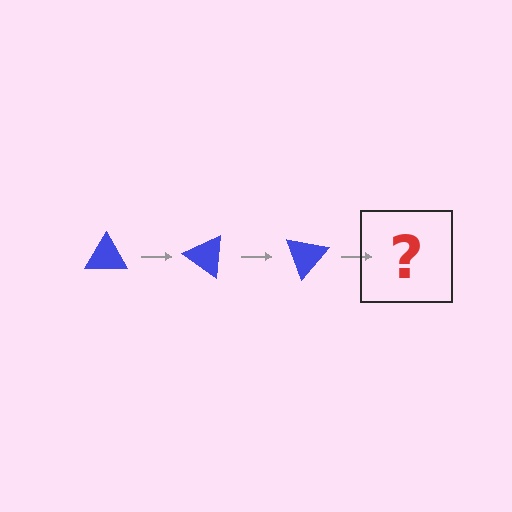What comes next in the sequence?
The next element should be a blue triangle rotated 105 degrees.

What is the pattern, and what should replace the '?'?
The pattern is that the triangle rotates 35 degrees each step. The '?' should be a blue triangle rotated 105 degrees.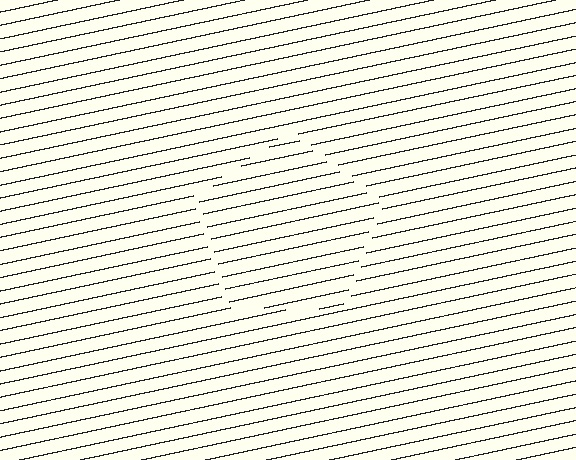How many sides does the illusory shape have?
5 sides — the line-ends trace a pentagon.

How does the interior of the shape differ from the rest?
The interior of the shape contains the same grating, shifted by half a period — the contour is defined by the phase discontinuity where line-ends from the inner and outer gratings abut.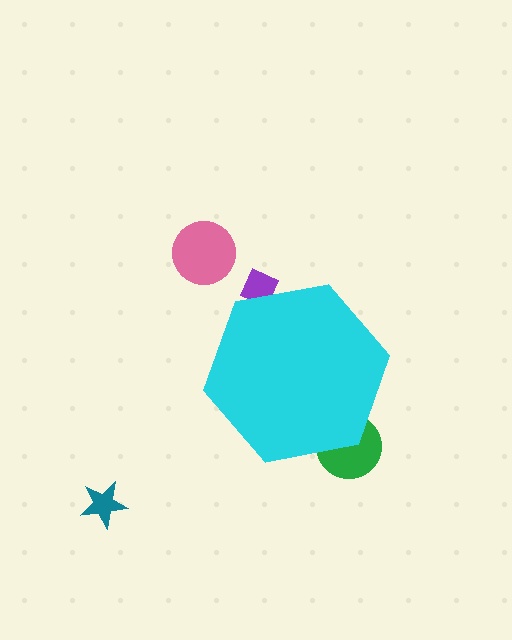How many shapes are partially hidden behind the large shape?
2 shapes are partially hidden.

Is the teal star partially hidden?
No, the teal star is fully visible.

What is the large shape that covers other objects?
A cyan hexagon.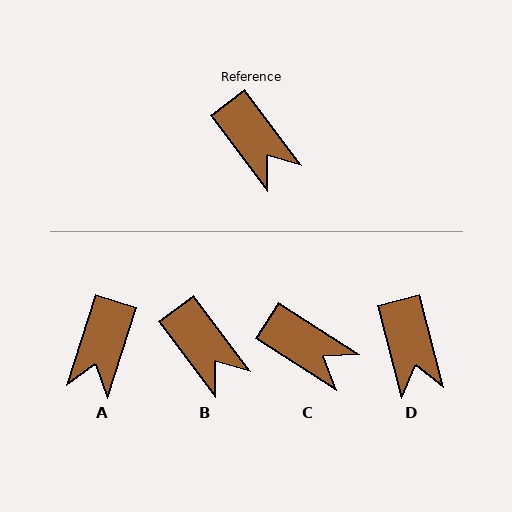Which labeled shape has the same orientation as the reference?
B.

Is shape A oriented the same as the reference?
No, it is off by about 54 degrees.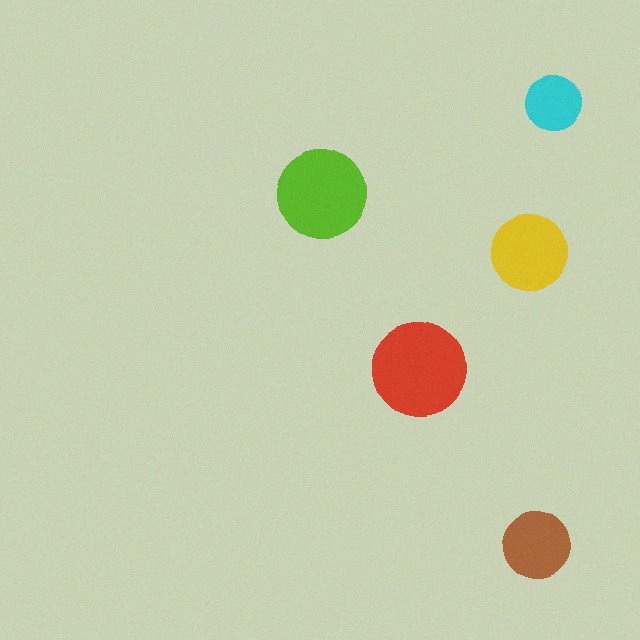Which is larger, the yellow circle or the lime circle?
The lime one.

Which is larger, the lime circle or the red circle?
The red one.